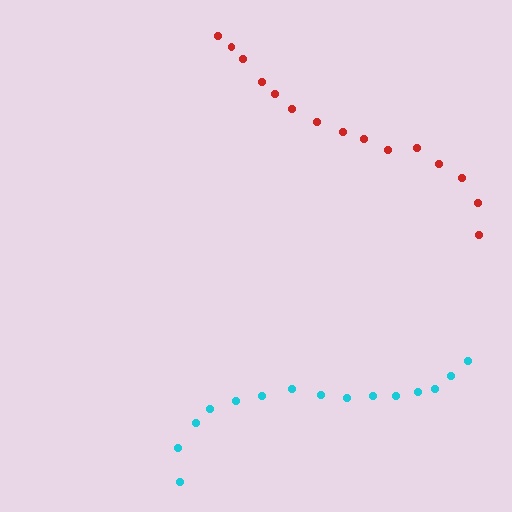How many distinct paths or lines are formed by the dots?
There are 2 distinct paths.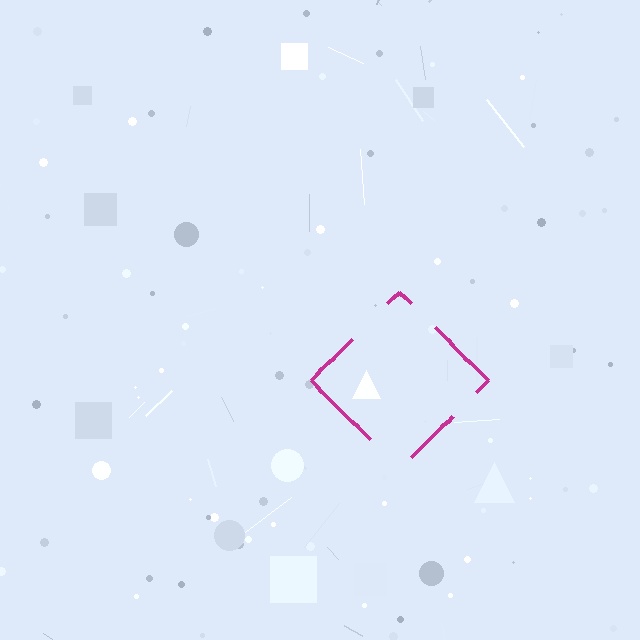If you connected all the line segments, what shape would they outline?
They would outline a diamond.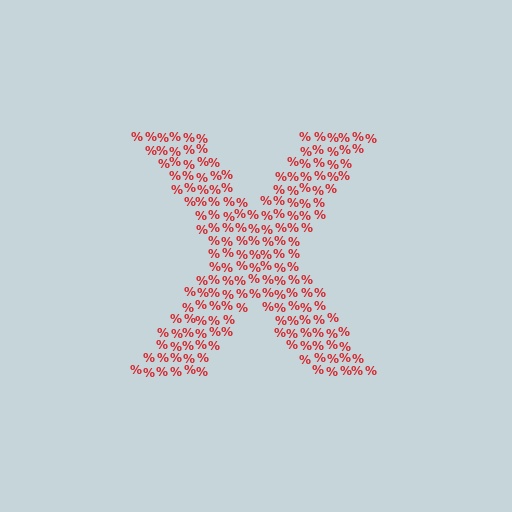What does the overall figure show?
The overall figure shows the letter X.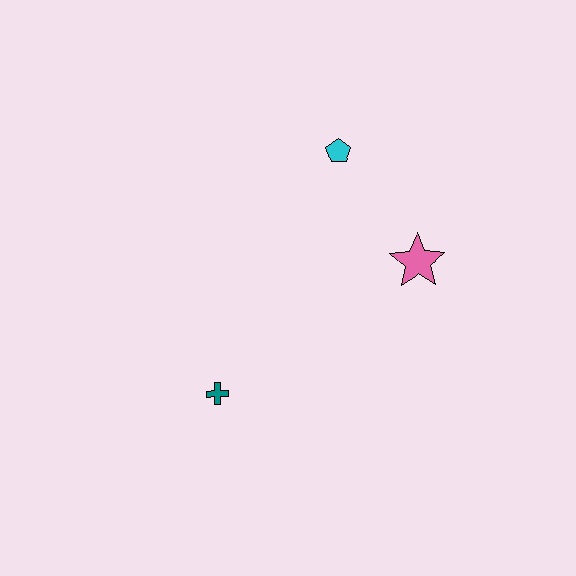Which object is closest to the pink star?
The cyan pentagon is closest to the pink star.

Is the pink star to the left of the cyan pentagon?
No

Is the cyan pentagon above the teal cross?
Yes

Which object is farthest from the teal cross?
The cyan pentagon is farthest from the teal cross.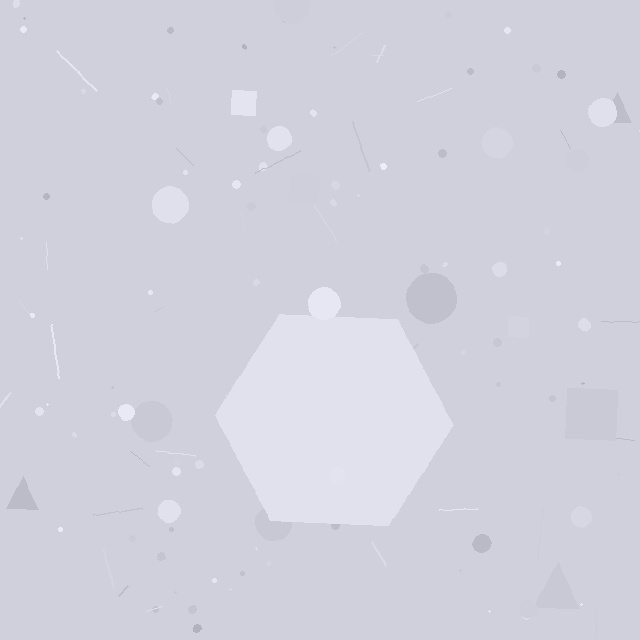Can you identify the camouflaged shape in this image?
The camouflaged shape is a hexagon.